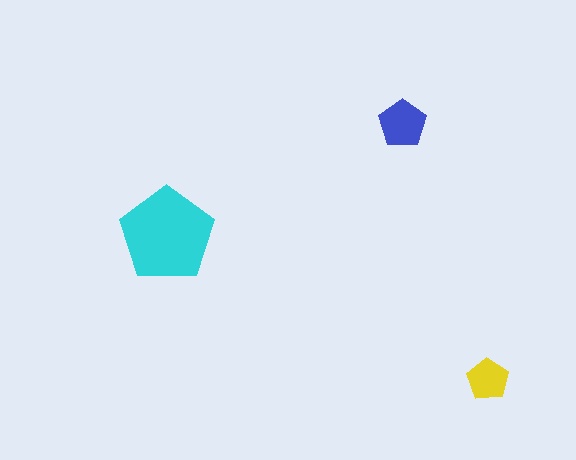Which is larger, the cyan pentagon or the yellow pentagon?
The cyan one.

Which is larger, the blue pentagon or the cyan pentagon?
The cyan one.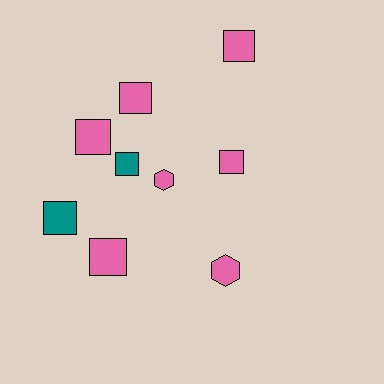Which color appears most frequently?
Pink, with 7 objects.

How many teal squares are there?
There are 2 teal squares.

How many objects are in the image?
There are 9 objects.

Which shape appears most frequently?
Square, with 7 objects.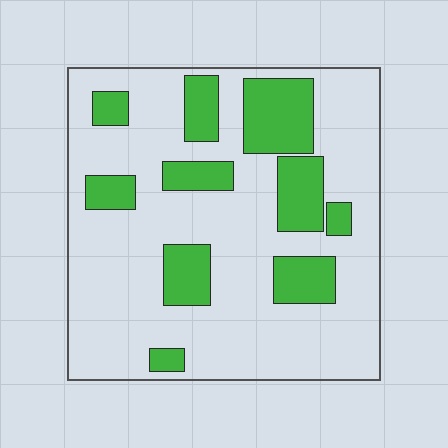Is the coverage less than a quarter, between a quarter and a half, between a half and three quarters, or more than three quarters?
Less than a quarter.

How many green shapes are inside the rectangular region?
10.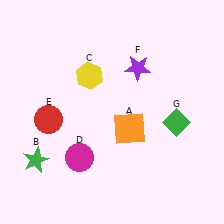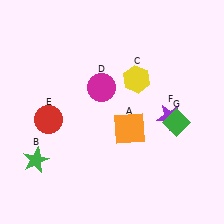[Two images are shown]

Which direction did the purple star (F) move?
The purple star (F) moved down.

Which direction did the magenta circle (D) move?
The magenta circle (D) moved up.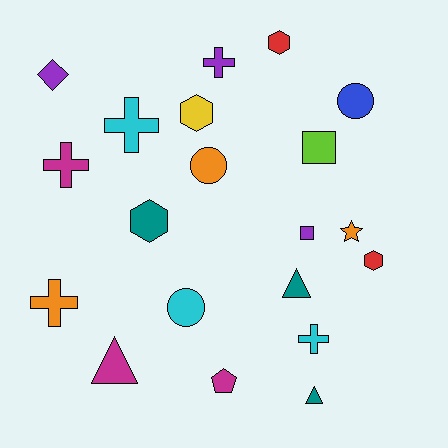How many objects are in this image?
There are 20 objects.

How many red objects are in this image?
There are 2 red objects.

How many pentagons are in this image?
There is 1 pentagon.